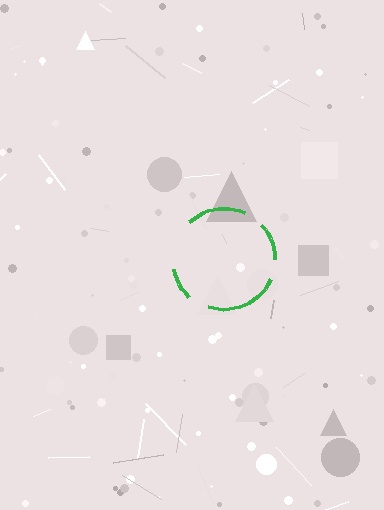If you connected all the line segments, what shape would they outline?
They would outline a circle.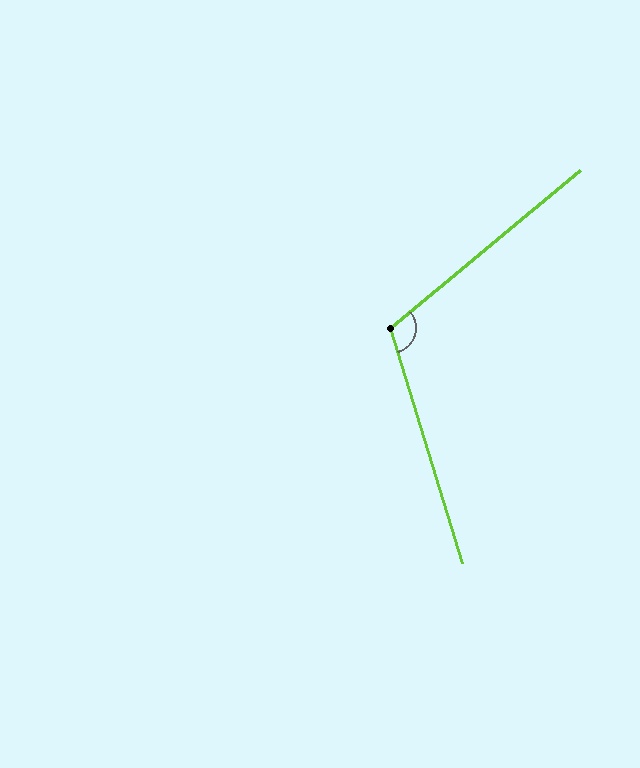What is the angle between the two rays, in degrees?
Approximately 113 degrees.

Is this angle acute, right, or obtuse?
It is obtuse.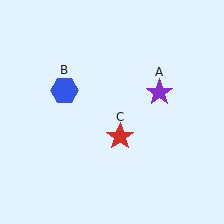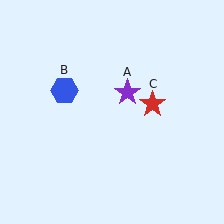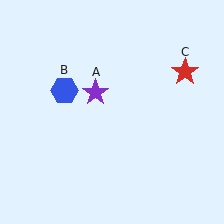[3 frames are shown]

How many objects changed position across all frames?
2 objects changed position: purple star (object A), red star (object C).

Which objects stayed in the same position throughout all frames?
Blue hexagon (object B) remained stationary.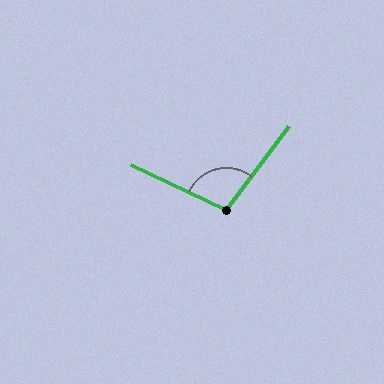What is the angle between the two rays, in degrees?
Approximately 102 degrees.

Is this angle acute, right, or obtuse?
It is obtuse.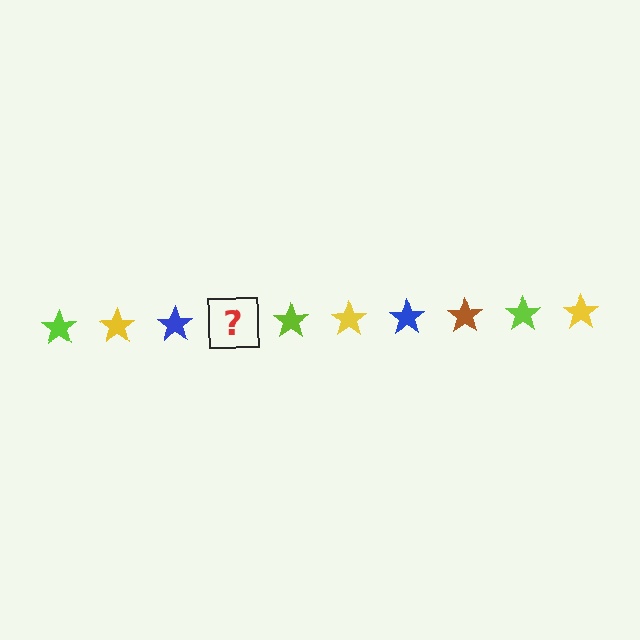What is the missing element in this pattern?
The missing element is a brown star.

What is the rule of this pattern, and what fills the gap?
The rule is that the pattern cycles through lime, yellow, blue, brown stars. The gap should be filled with a brown star.